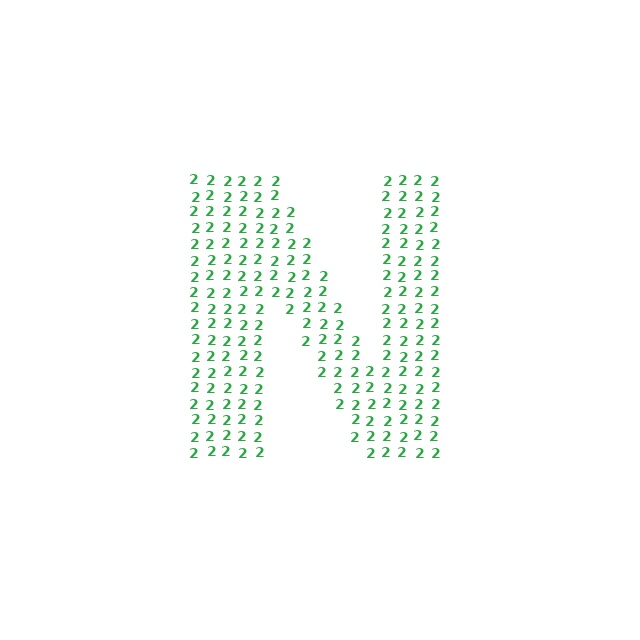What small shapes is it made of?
It is made of small digit 2's.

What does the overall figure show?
The overall figure shows the letter N.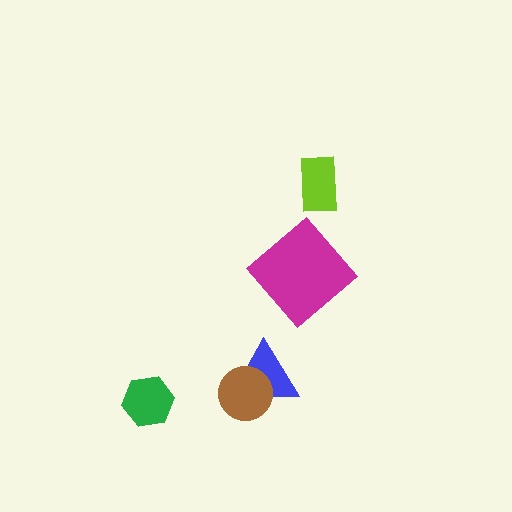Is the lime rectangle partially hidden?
No, no other shape covers it.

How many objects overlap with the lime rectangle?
0 objects overlap with the lime rectangle.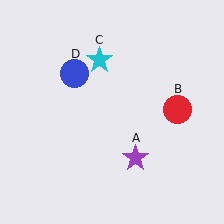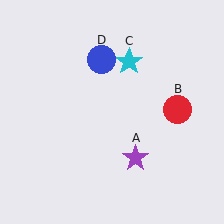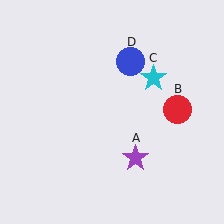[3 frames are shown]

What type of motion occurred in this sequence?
The cyan star (object C), blue circle (object D) rotated clockwise around the center of the scene.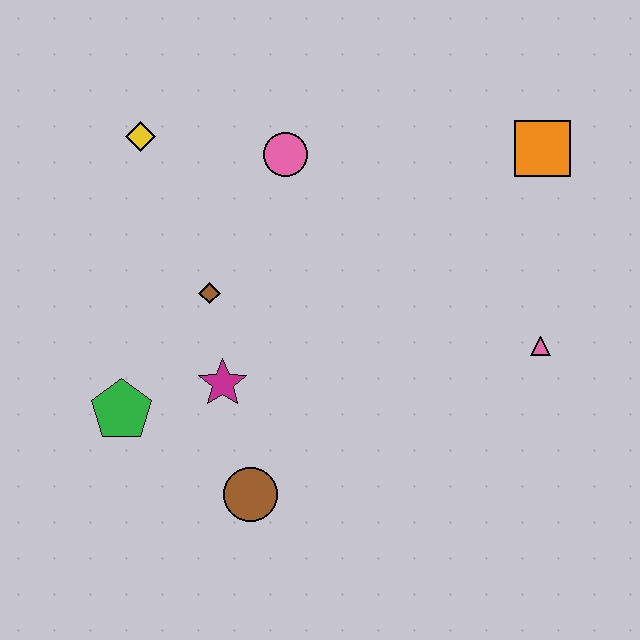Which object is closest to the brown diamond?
The magenta star is closest to the brown diamond.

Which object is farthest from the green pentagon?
The orange square is farthest from the green pentagon.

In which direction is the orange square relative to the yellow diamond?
The orange square is to the right of the yellow diamond.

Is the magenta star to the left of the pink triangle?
Yes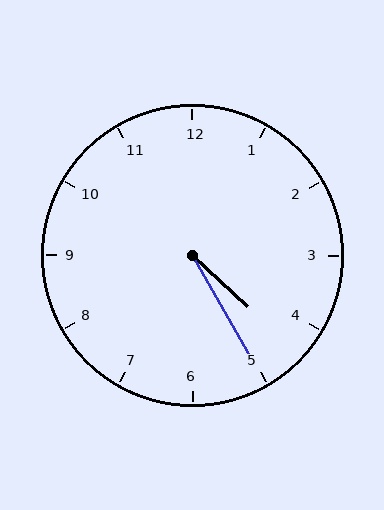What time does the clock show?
4:25.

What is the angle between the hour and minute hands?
Approximately 18 degrees.